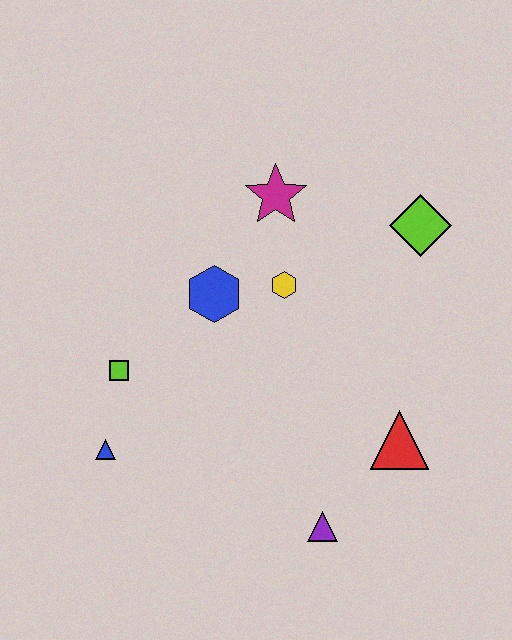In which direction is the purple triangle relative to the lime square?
The purple triangle is to the right of the lime square.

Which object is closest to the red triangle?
The purple triangle is closest to the red triangle.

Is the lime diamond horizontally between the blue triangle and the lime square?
No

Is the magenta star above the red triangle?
Yes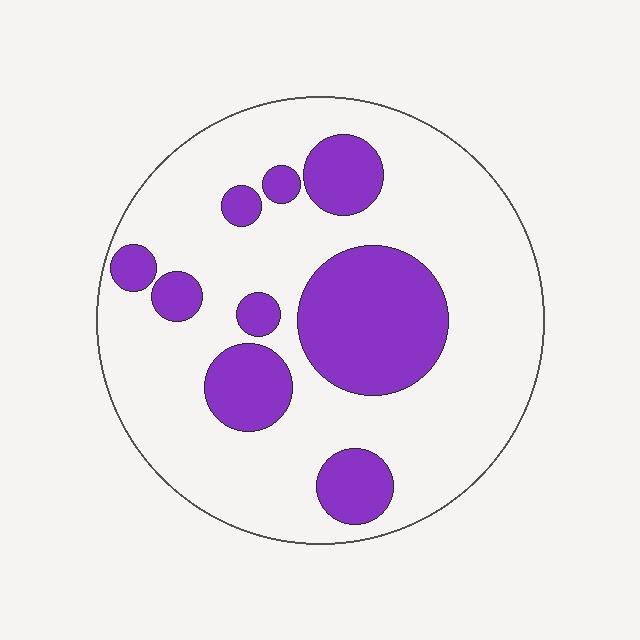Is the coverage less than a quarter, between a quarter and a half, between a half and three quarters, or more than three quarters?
Between a quarter and a half.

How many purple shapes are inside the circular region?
9.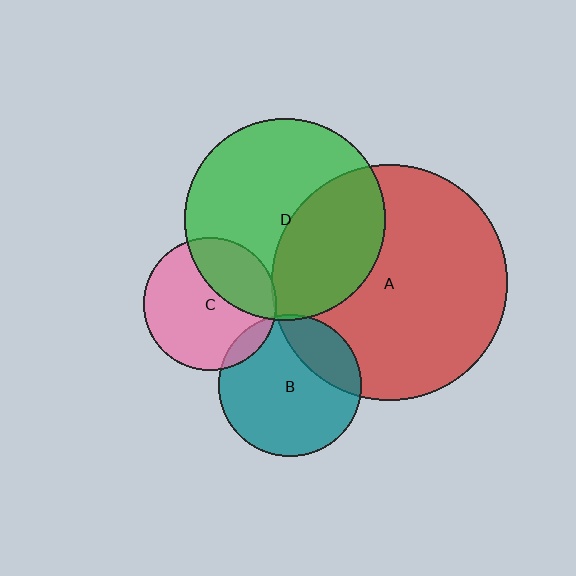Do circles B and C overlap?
Yes.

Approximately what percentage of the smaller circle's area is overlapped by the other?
Approximately 10%.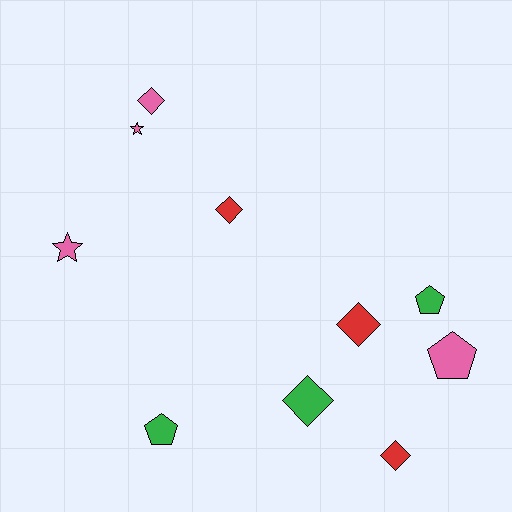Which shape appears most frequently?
Diamond, with 5 objects.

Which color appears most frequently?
Pink, with 4 objects.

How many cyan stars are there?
There are no cyan stars.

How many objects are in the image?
There are 10 objects.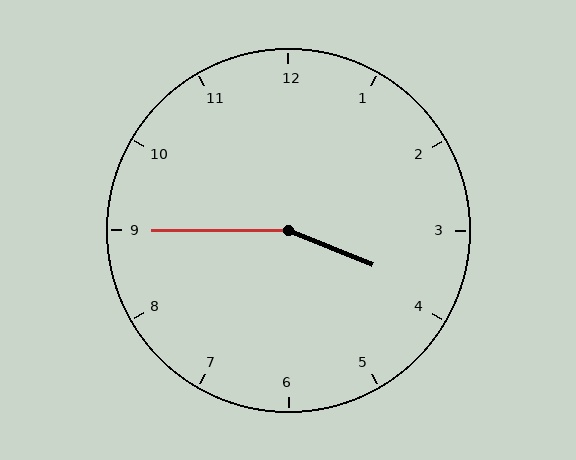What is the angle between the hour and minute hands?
Approximately 158 degrees.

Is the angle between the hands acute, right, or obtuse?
It is obtuse.